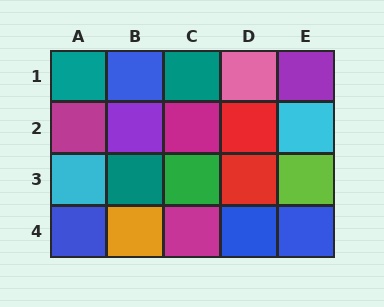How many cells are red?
2 cells are red.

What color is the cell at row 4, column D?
Blue.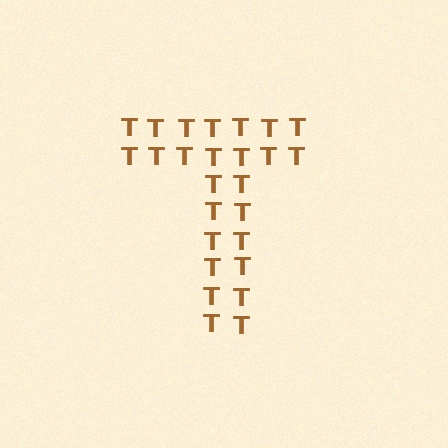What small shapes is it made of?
It is made of small letter T's.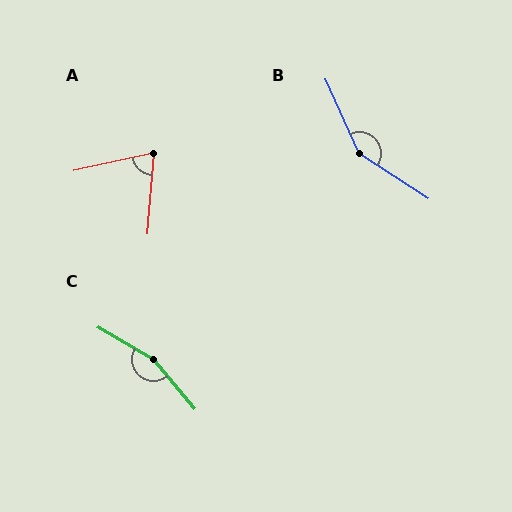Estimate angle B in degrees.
Approximately 147 degrees.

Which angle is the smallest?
A, at approximately 73 degrees.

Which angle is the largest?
C, at approximately 160 degrees.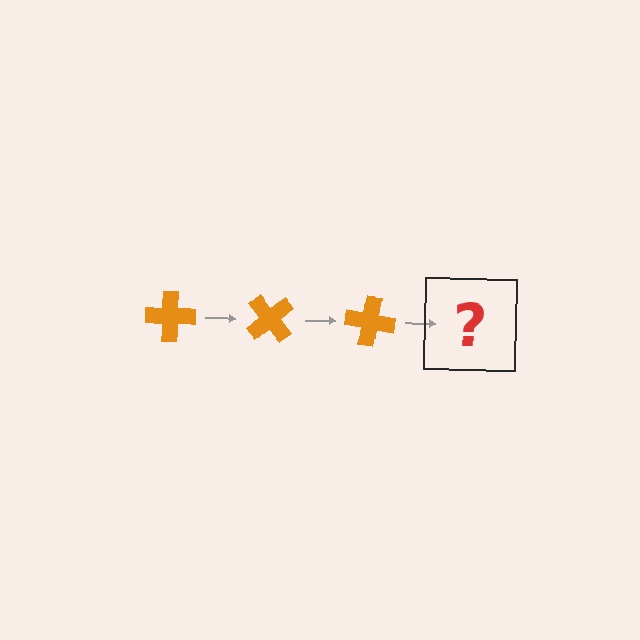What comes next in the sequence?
The next element should be an orange cross rotated 150 degrees.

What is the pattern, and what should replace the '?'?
The pattern is that the cross rotates 50 degrees each step. The '?' should be an orange cross rotated 150 degrees.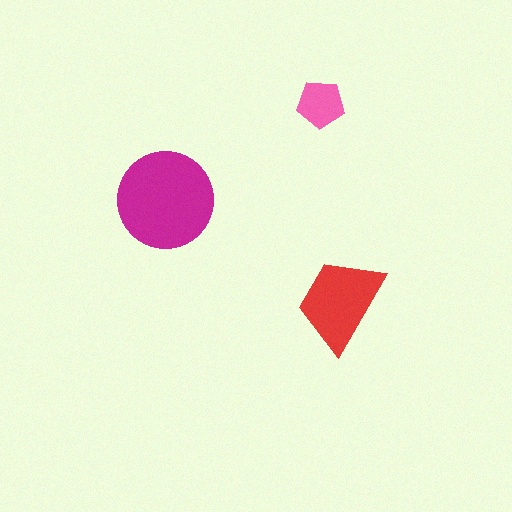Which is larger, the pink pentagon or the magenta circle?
The magenta circle.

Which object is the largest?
The magenta circle.